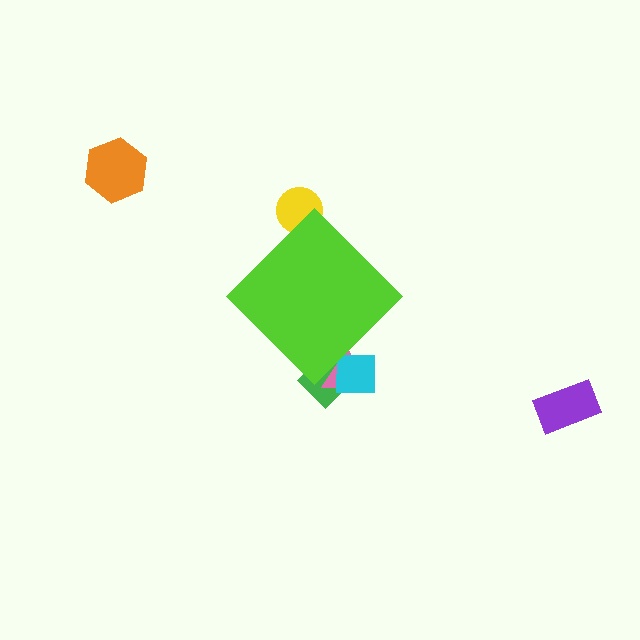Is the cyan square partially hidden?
Yes, the cyan square is partially hidden behind the lime diamond.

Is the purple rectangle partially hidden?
No, the purple rectangle is fully visible.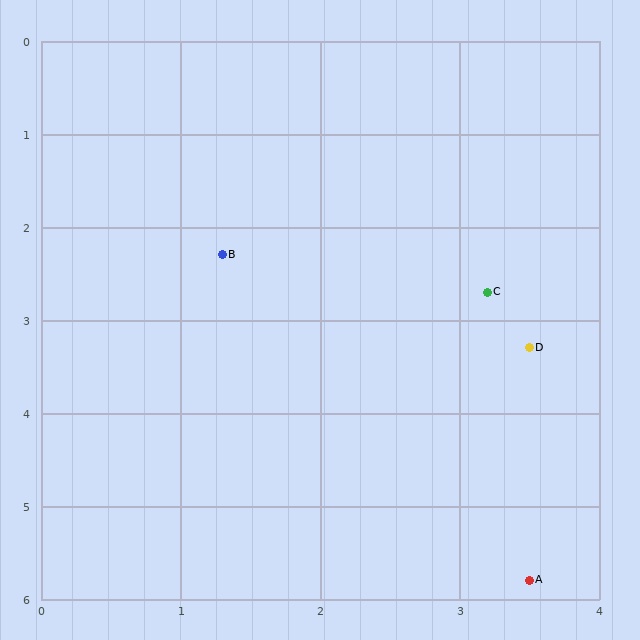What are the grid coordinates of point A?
Point A is at approximately (3.5, 5.8).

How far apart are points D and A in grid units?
Points D and A are about 2.5 grid units apart.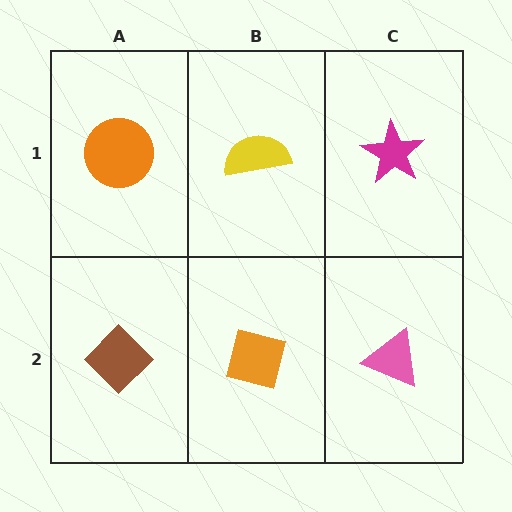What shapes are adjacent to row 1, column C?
A pink triangle (row 2, column C), a yellow semicircle (row 1, column B).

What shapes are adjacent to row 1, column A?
A brown diamond (row 2, column A), a yellow semicircle (row 1, column B).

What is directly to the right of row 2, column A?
An orange square.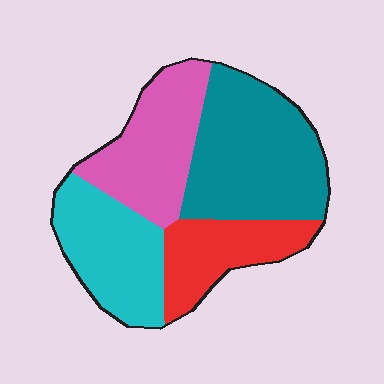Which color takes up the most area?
Teal, at roughly 35%.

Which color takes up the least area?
Red, at roughly 20%.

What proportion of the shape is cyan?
Cyan takes up about one quarter (1/4) of the shape.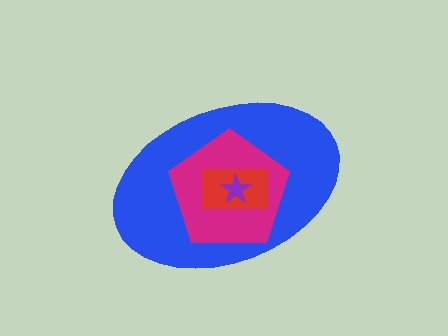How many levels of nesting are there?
4.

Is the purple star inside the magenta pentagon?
Yes.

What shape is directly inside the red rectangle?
The purple star.